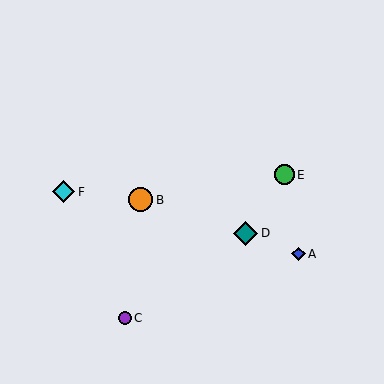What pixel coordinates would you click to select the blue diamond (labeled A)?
Click at (298, 254) to select the blue diamond A.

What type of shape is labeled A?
Shape A is a blue diamond.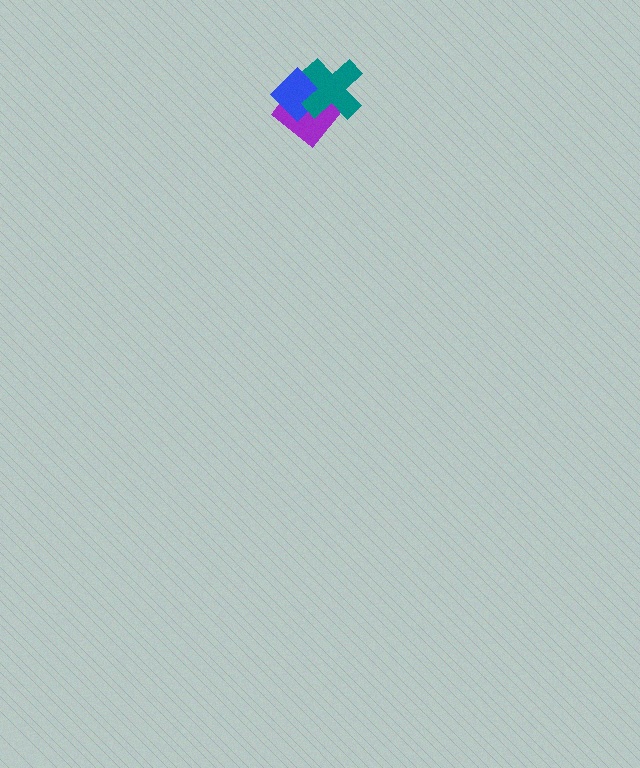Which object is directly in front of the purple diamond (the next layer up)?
The blue diamond is directly in front of the purple diamond.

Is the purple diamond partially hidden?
Yes, it is partially covered by another shape.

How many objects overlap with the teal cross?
2 objects overlap with the teal cross.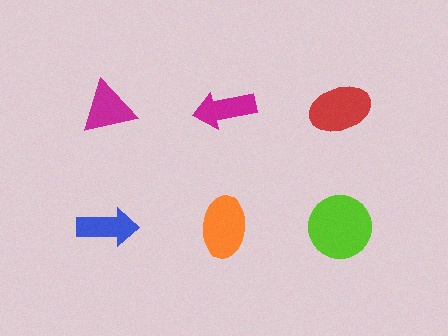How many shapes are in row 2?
3 shapes.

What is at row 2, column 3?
A lime circle.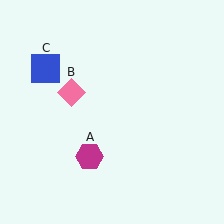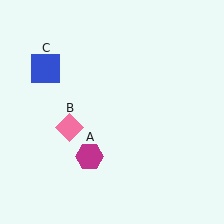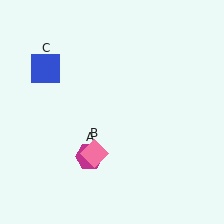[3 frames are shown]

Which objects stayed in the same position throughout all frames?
Magenta hexagon (object A) and blue square (object C) remained stationary.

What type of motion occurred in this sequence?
The pink diamond (object B) rotated counterclockwise around the center of the scene.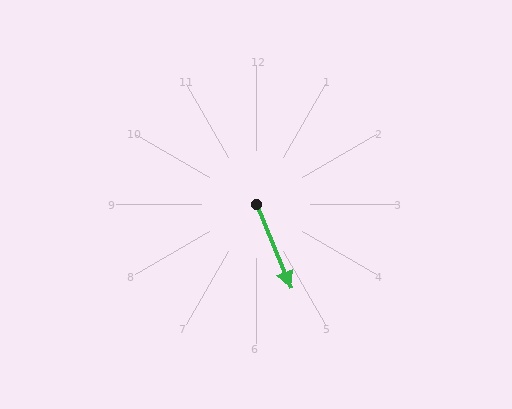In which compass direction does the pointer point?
Southeast.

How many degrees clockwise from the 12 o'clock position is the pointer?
Approximately 157 degrees.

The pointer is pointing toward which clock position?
Roughly 5 o'clock.